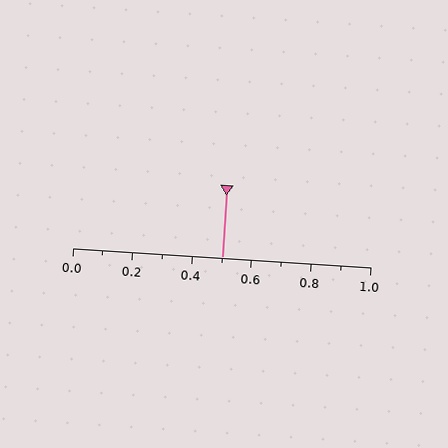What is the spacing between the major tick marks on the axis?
The major ticks are spaced 0.2 apart.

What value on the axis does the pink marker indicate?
The marker indicates approximately 0.5.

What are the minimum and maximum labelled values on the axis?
The axis runs from 0.0 to 1.0.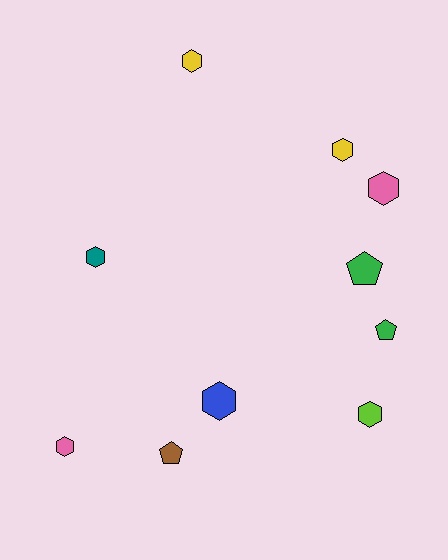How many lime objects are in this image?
There is 1 lime object.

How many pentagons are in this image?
There are 3 pentagons.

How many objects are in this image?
There are 10 objects.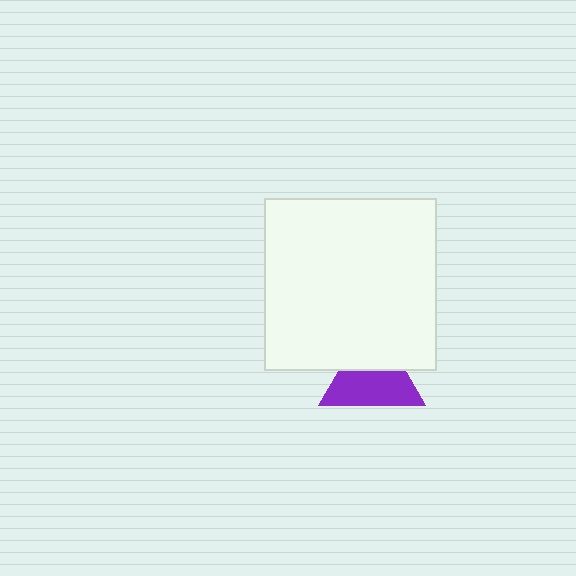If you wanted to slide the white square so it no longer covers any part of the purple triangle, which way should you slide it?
Slide it up — that is the most direct way to separate the two shapes.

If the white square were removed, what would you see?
You would see the complete purple triangle.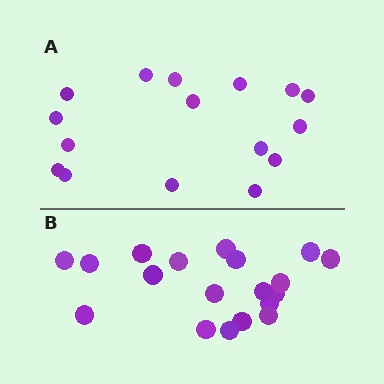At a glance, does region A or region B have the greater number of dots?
Region B (the bottom region) has more dots.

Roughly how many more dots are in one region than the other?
Region B has just a few more — roughly 2 or 3 more dots than region A.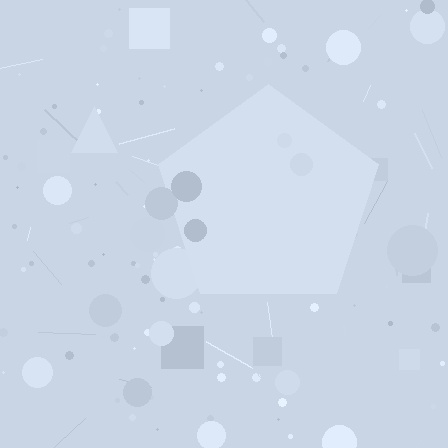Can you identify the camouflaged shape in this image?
The camouflaged shape is a pentagon.